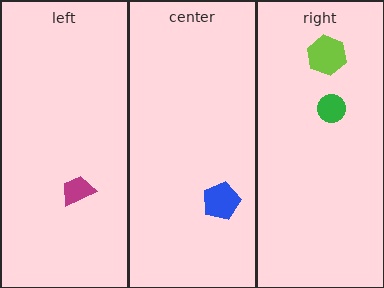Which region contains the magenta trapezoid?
The left region.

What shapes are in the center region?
The blue pentagon.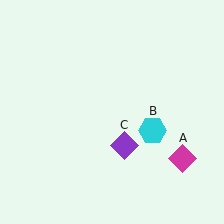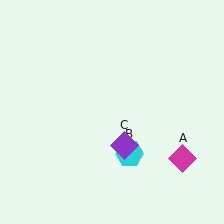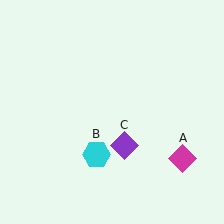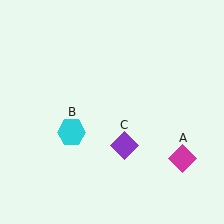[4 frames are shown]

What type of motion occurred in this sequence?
The cyan hexagon (object B) rotated clockwise around the center of the scene.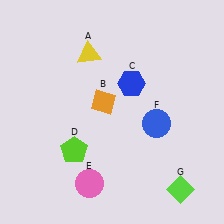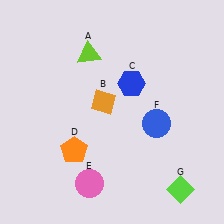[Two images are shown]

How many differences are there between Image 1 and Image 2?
There are 2 differences between the two images.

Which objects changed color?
A changed from yellow to lime. D changed from lime to orange.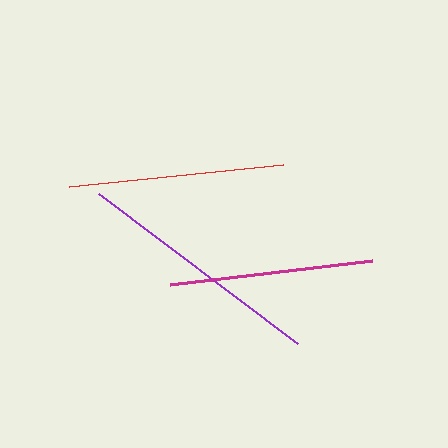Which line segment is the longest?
The purple line is the longest at approximately 249 pixels.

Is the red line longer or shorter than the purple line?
The purple line is longer than the red line.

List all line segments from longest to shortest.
From longest to shortest: purple, red, magenta.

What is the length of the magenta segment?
The magenta segment is approximately 204 pixels long.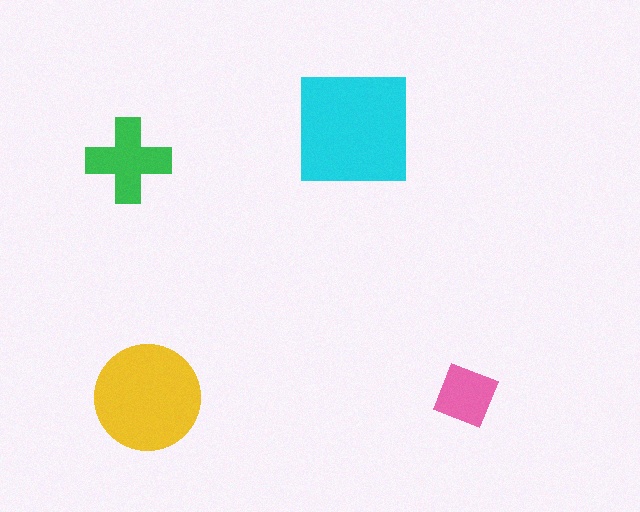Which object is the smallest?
The pink diamond.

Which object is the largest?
The cyan square.